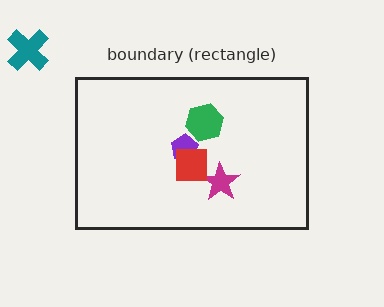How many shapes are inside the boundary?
4 inside, 1 outside.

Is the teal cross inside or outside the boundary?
Outside.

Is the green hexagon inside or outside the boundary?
Inside.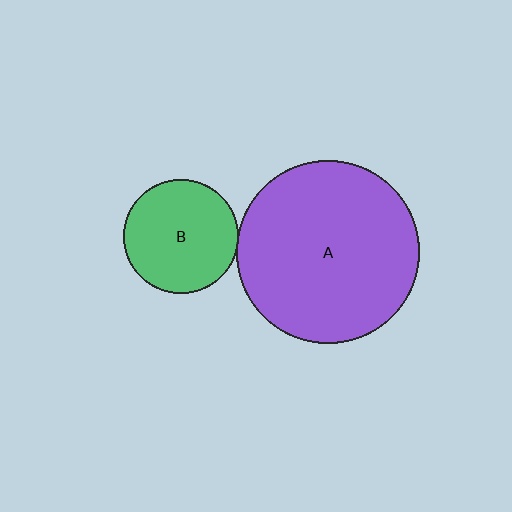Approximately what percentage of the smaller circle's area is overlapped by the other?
Approximately 5%.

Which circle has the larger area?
Circle A (purple).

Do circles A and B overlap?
Yes.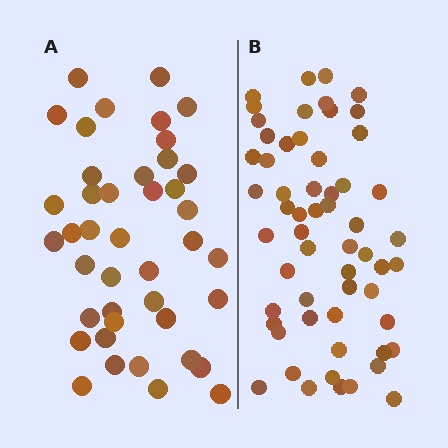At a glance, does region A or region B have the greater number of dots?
Region B (the right region) has more dots.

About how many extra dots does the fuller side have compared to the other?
Region B has approximately 15 more dots than region A.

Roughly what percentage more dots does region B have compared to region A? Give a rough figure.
About 40% more.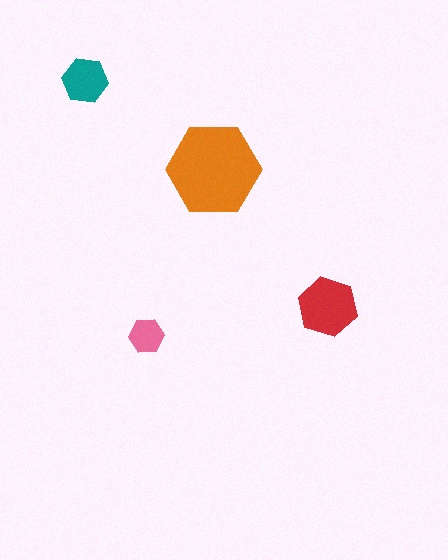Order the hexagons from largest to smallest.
the orange one, the red one, the teal one, the pink one.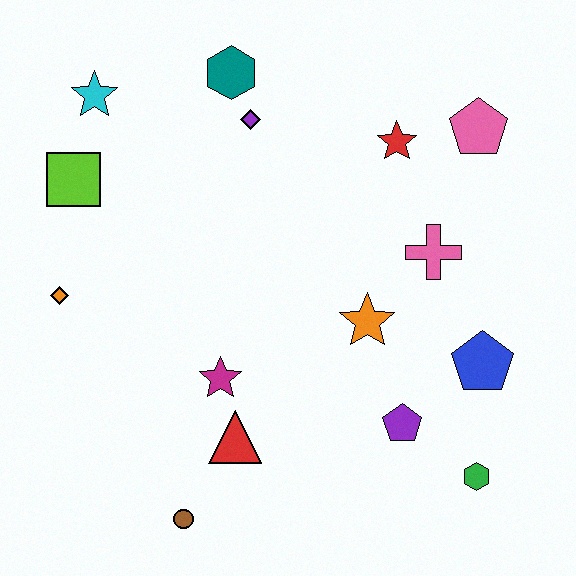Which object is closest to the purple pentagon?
The green hexagon is closest to the purple pentagon.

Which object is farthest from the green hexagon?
The cyan star is farthest from the green hexagon.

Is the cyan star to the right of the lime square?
Yes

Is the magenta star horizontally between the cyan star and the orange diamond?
No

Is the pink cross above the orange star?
Yes